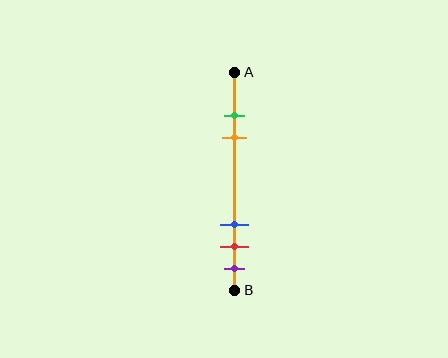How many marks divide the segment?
There are 5 marks dividing the segment.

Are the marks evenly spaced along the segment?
No, the marks are not evenly spaced.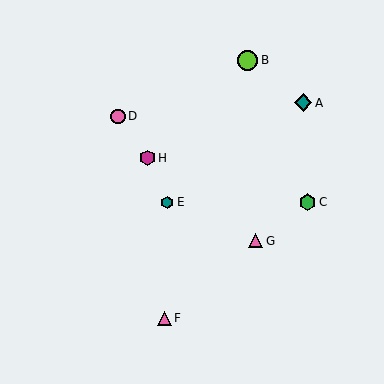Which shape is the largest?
The lime circle (labeled B) is the largest.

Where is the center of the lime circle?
The center of the lime circle is at (248, 61).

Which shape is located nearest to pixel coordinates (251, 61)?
The lime circle (labeled B) at (248, 61) is nearest to that location.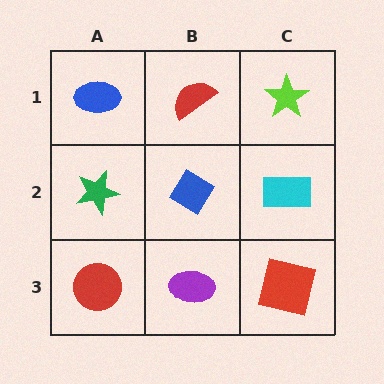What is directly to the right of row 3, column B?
A red square.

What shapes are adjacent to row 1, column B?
A blue diamond (row 2, column B), a blue ellipse (row 1, column A), a lime star (row 1, column C).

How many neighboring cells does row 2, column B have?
4.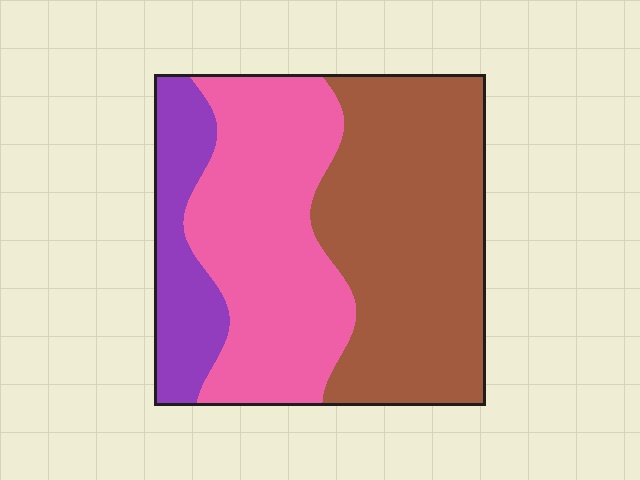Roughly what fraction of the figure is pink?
Pink covers around 40% of the figure.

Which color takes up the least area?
Purple, at roughly 15%.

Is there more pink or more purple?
Pink.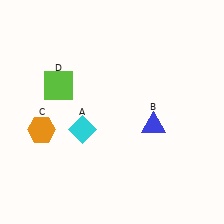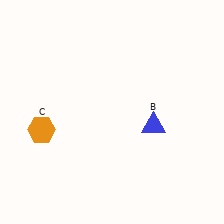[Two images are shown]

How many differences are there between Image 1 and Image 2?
There are 2 differences between the two images.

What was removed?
The lime square (D), the cyan diamond (A) were removed in Image 2.